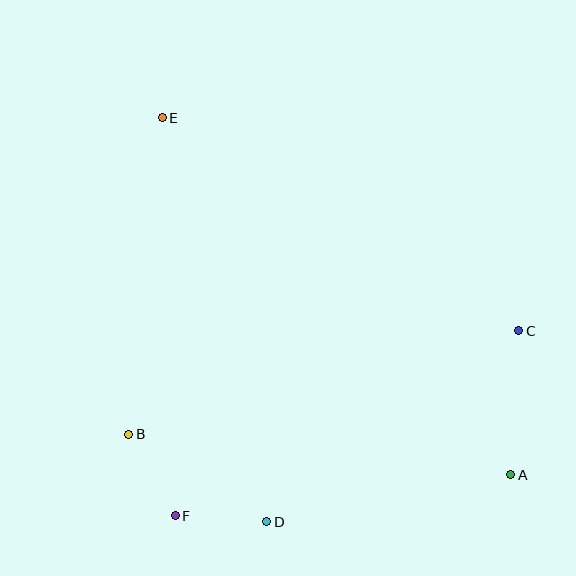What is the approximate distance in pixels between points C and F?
The distance between C and F is approximately 390 pixels.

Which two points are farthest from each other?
Points A and E are farthest from each other.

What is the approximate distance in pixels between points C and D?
The distance between C and D is approximately 316 pixels.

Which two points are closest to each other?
Points D and F are closest to each other.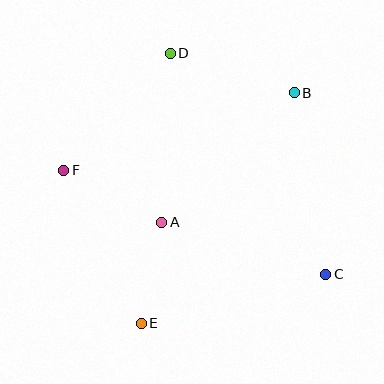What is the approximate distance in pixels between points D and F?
The distance between D and F is approximately 158 pixels.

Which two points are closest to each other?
Points A and E are closest to each other.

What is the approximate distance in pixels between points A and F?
The distance between A and F is approximately 111 pixels.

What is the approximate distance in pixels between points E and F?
The distance between E and F is approximately 172 pixels.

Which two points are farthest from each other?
Points C and F are farthest from each other.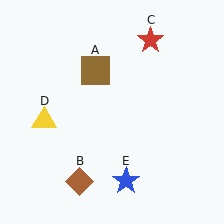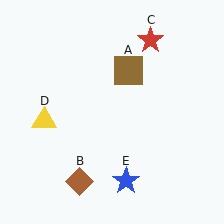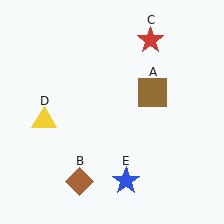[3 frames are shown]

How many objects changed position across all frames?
1 object changed position: brown square (object A).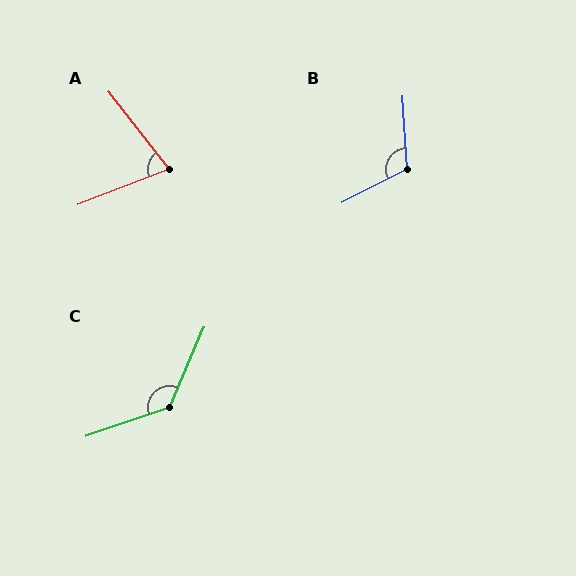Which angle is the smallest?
A, at approximately 73 degrees.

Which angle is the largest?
C, at approximately 132 degrees.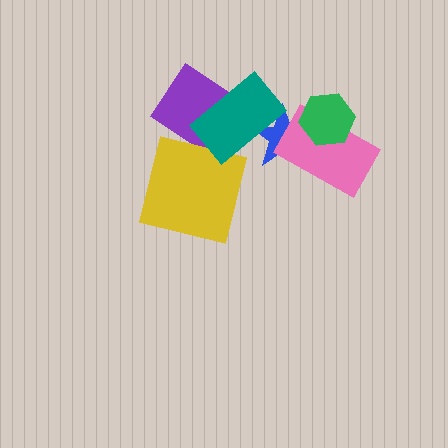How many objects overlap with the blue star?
3 objects overlap with the blue star.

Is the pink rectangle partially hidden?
Yes, it is partially covered by another shape.